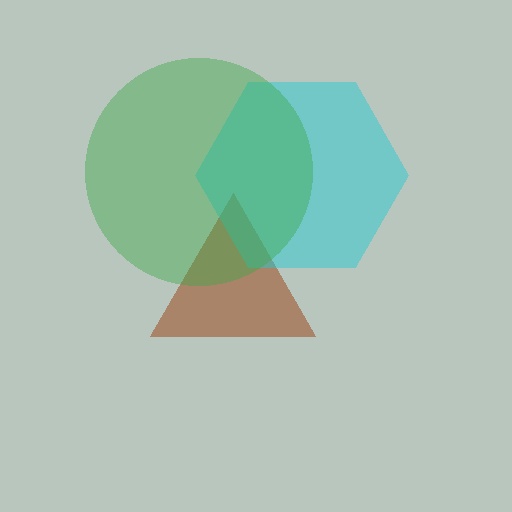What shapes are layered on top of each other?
The layered shapes are: a brown triangle, a cyan hexagon, a green circle.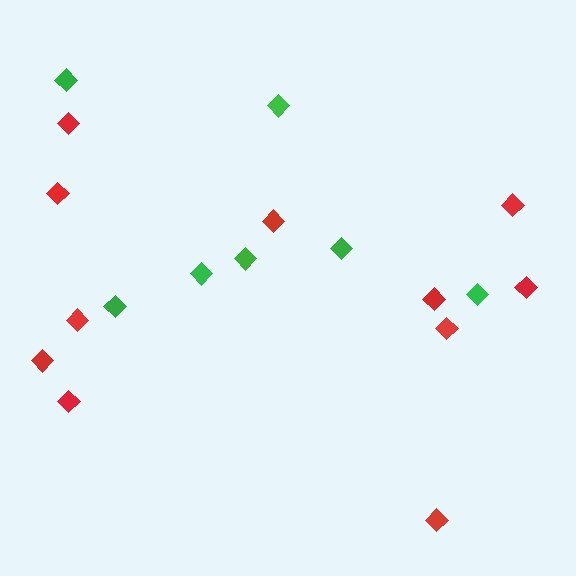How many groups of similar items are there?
There are 2 groups: one group of red diamonds (11) and one group of green diamonds (7).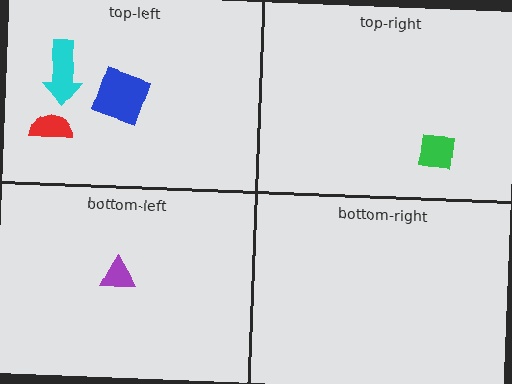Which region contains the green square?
The top-right region.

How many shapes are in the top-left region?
3.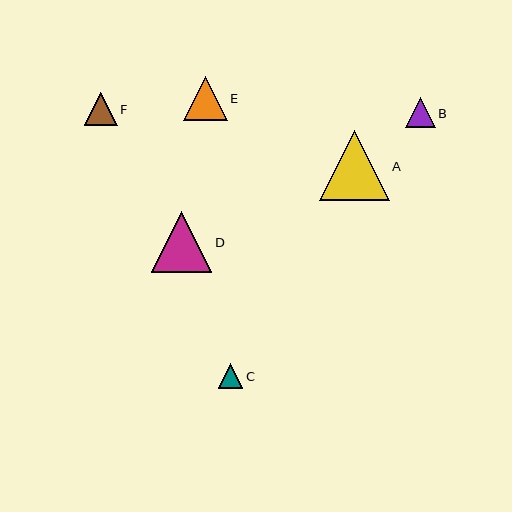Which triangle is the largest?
Triangle A is the largest with a size of approximately 70 pixels.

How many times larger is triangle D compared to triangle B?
Triangle D is approximately 2.0 times the size of triangle B.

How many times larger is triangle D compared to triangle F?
Triangle D is approximately 1.9 times the size of triangle F.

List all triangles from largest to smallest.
From largest to smallest: A, D, E, F, B, C.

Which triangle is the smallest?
Triangle C is the smallest with a size of approximately 25 pixels.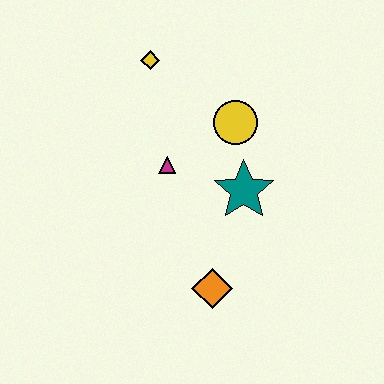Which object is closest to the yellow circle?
The teal star is closest to the yellow circle.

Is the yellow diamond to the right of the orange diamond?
No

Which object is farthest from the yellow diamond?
The orange diamond is farthest from the yellow diamond.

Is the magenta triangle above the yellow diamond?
No